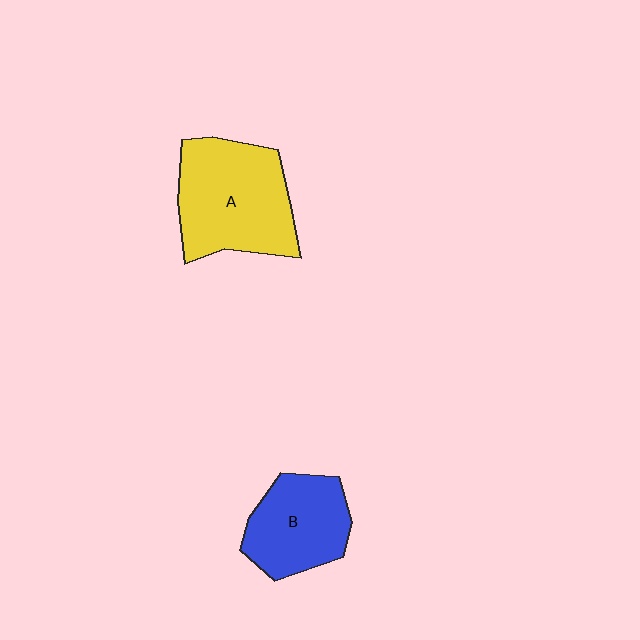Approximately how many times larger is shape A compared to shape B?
Approximately 1.4 times.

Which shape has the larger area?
Shape A (yellow).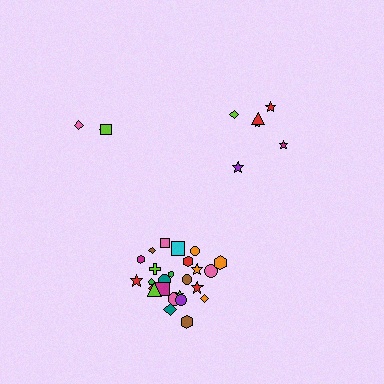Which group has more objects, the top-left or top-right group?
The top-right group.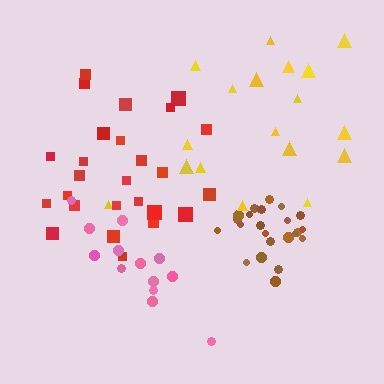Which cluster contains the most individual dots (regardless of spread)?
Red (26).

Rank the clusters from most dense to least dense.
brown, red, yellow, pink.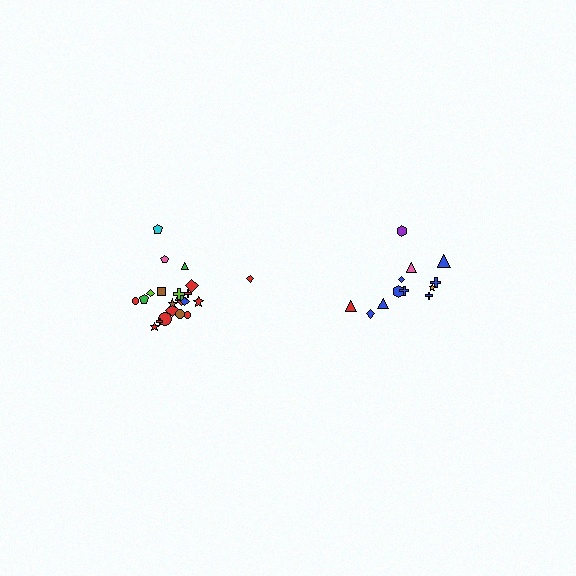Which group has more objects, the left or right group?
The left group.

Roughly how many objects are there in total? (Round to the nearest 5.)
Roughly 35 objects in total.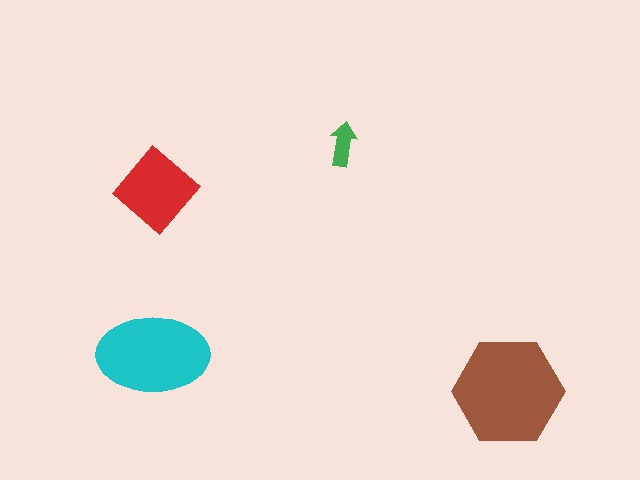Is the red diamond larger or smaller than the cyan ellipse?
Smaller.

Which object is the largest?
The brown hexagon.